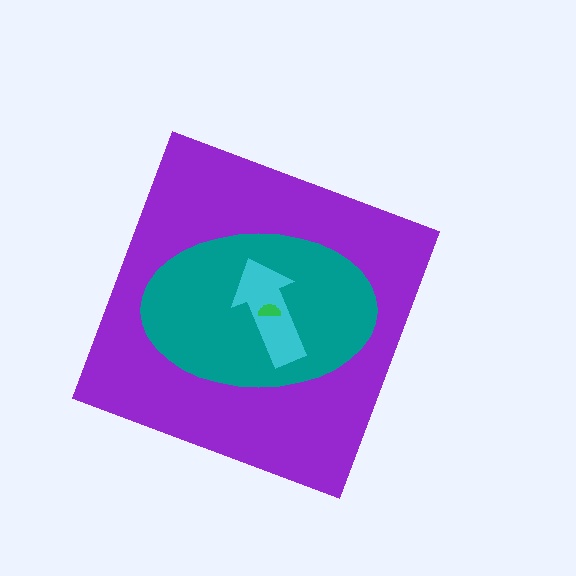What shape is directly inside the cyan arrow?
The green semicircle.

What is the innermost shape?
The green semicircle.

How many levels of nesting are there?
4.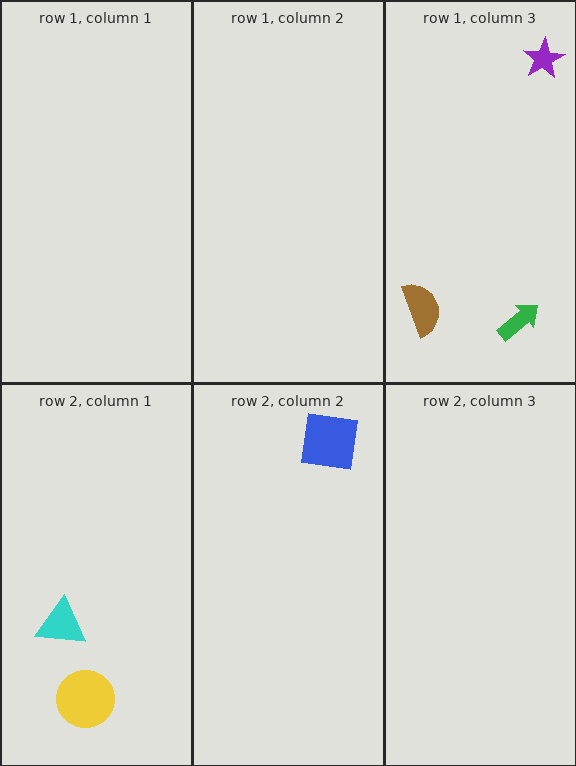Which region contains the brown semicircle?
The row 1, column 3 region.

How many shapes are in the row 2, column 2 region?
1.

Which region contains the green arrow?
The row 1, column 3 region.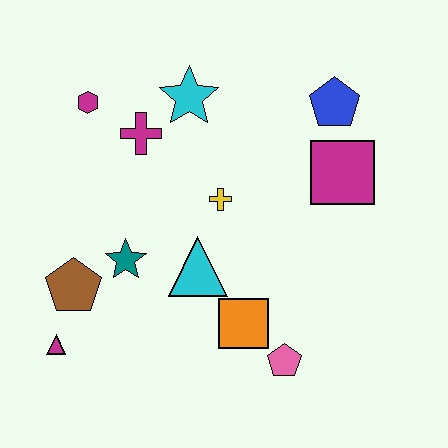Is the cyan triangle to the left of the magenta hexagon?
No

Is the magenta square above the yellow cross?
Yes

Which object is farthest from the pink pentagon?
The magenta hexagon is farthest from the pink pentagon.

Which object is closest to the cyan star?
The magenta cross is closest to the cyan star.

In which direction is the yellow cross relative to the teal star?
The yellow cross is to the right of the teal star.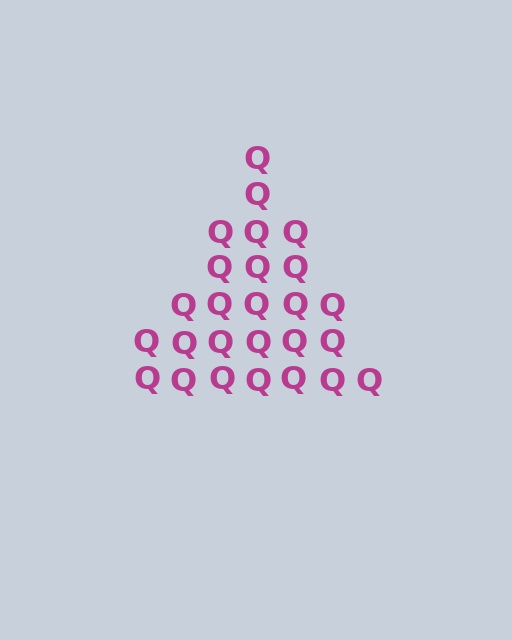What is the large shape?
The large shape is a triangle.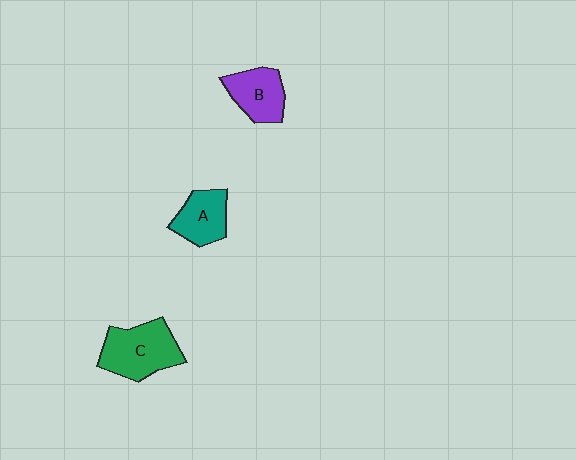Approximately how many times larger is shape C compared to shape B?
Approximately 1.4 times.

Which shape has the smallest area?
Shape A (teal).